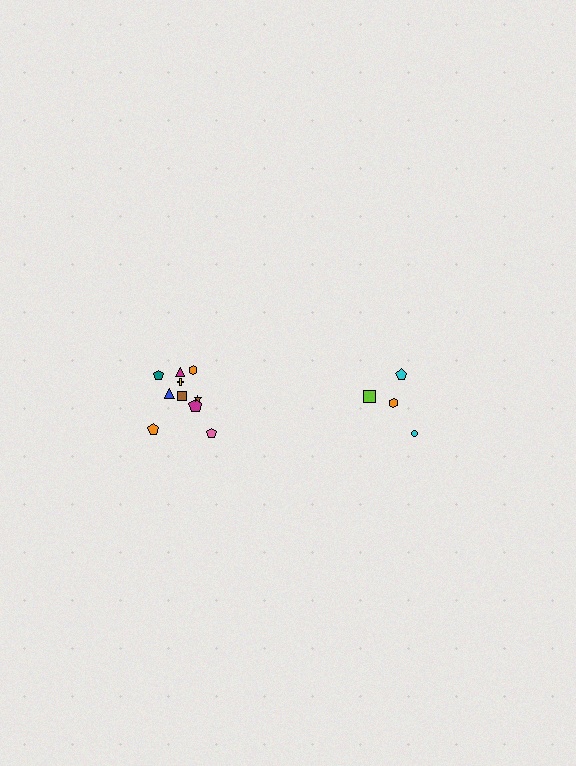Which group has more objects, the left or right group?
The left group.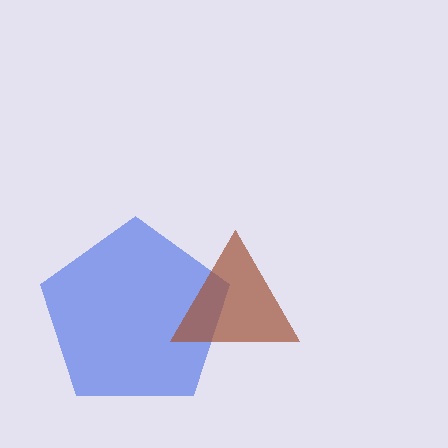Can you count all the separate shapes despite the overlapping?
Yes, there are 2 separate shapes.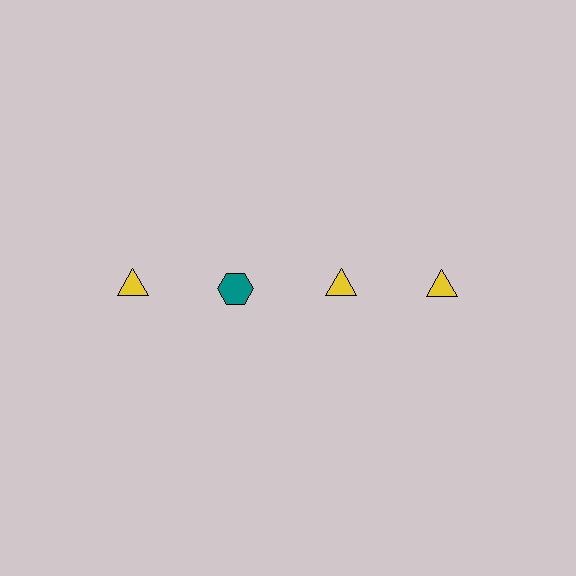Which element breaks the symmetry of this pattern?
The teal hexagon in the top row, second from left column breaks the symmetry. All other shapes are yellow triangles.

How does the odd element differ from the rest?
It differs in both color (teal instead of yellow) and shape (hexagon instead of triangle).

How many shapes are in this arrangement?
There are 4 shapes arranged in a grid pattern.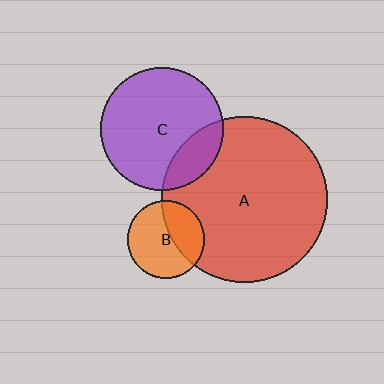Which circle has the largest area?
Circle A (red).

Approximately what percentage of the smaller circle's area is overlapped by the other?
Approximately 35%.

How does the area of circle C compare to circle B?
Approximately 2.5 times.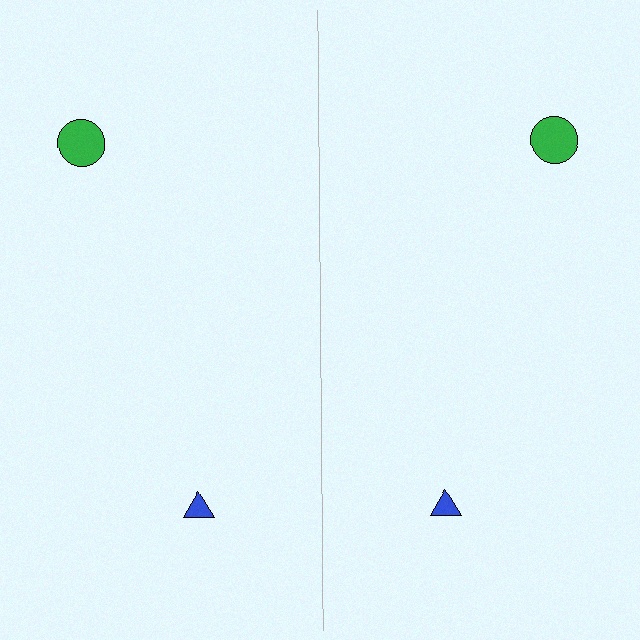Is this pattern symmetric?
Yes, this pattern has bilateral (reflection) symmetry.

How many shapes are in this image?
There are 4 shapes in this image.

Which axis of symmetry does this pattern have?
The pattern has a vertical axis of symmetry running through the center of the image.